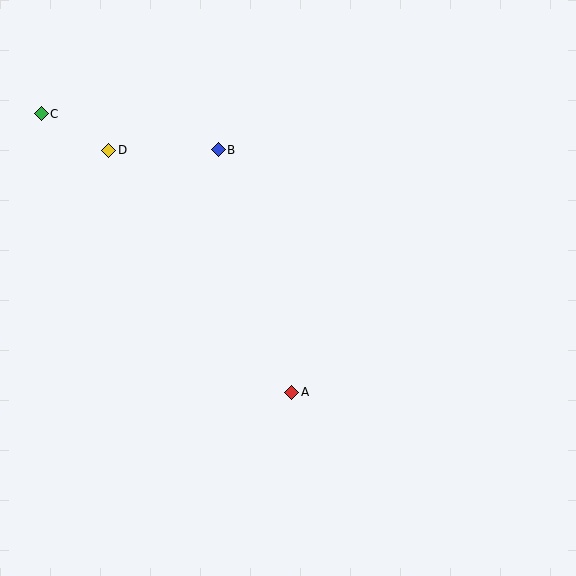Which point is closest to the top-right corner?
Point B is closest to the top-right corner.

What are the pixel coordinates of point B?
Point B is at (218, 150).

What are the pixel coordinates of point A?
Point A is at (292, 392).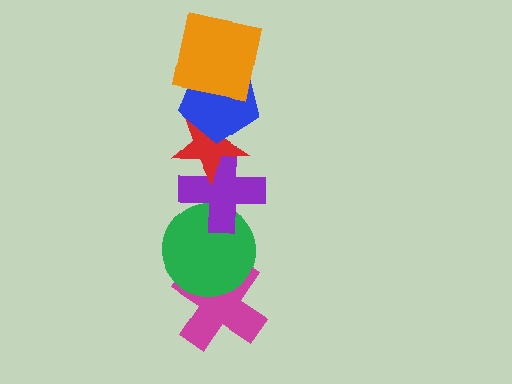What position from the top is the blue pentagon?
The blue pentagon is 2nd from the top.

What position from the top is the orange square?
The orange square is 1st from the top.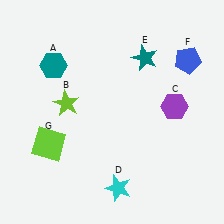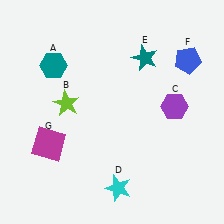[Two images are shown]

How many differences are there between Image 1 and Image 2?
There is 1 difference between the two images.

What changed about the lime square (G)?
In Image 1, G is lime. In Image 2, it changed to magenta.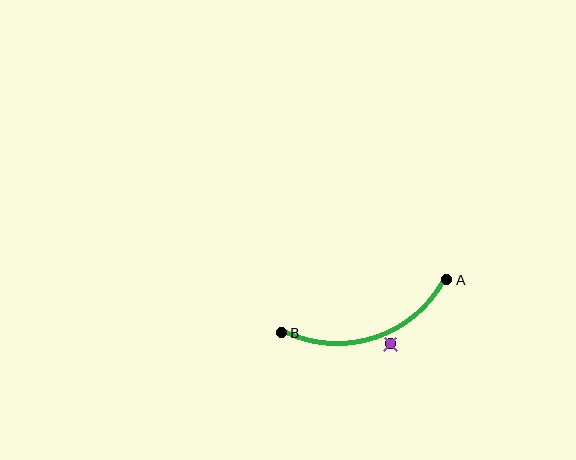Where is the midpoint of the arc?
The arc midpoint is the point on the curve farthest from the straight line joining A and B. It sits below that line.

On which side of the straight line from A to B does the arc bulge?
The arc bulges below the straight line connecting A and B.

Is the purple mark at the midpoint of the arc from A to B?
No — the purple mark does not lie on the arc at all. It sits slightly outside the curve.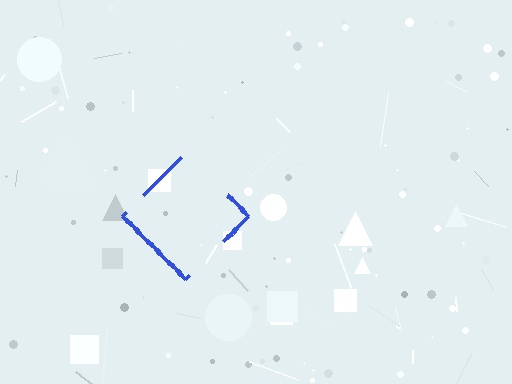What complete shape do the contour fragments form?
The contour fragments form a diamond.